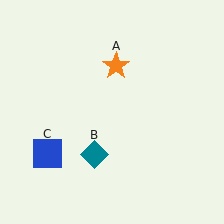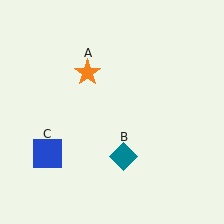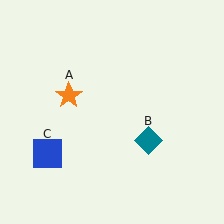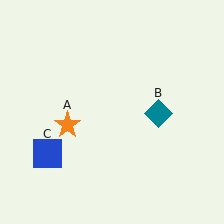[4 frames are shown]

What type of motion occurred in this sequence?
The orange star (object A), teal diamond (object B) rotated counterclockwise around the center of the scene.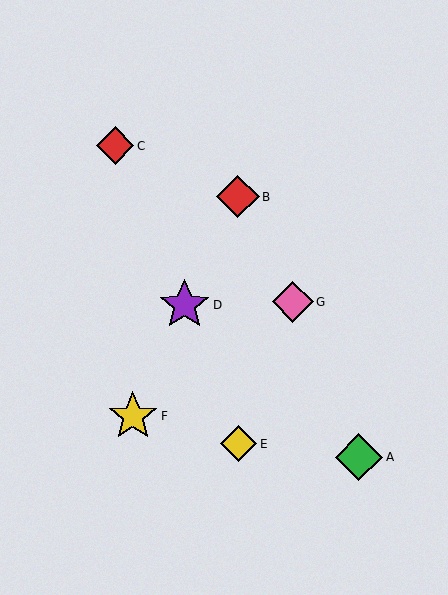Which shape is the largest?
The purple star (labeled D) is the largest.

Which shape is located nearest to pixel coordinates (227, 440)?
The yellow diamond (labeled E) at (239, 444) is nearest to that location.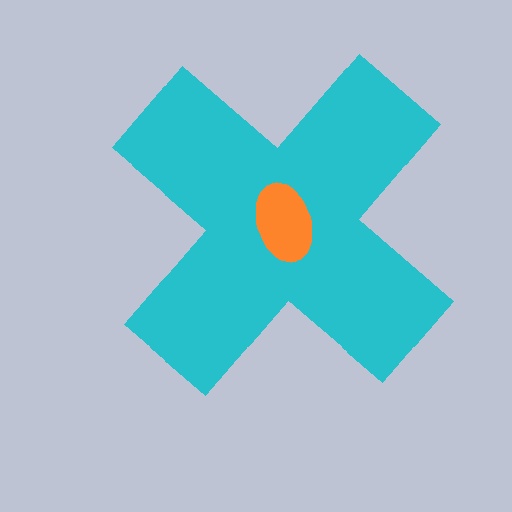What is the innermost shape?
The orange ellipse.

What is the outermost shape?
The cyan cross.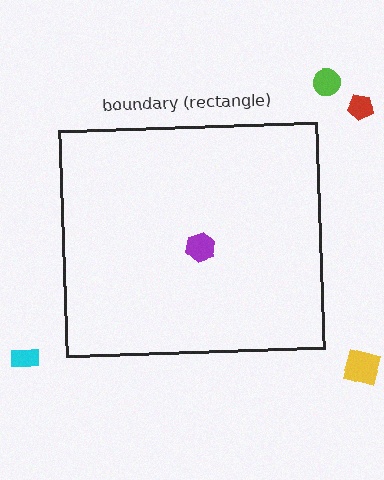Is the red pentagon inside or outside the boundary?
Outside.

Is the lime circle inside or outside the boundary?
Outside.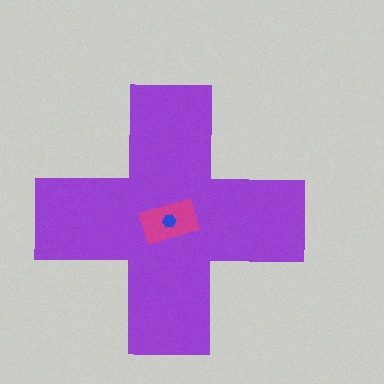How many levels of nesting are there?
3.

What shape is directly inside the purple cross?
The magenta rectangle.